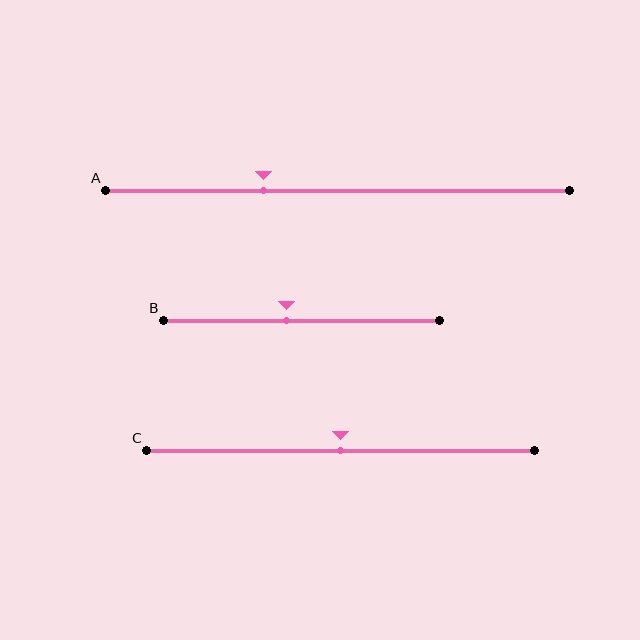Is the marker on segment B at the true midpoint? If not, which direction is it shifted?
No, the marker on segment B is shifted to the left by about 5% of the segment length.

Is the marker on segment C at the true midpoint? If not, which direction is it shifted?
Yes, the marker on segment C is at the true midpoint.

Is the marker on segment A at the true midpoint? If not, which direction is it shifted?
No, the marker on segment A is shifted to the left by about 16% of the segment length.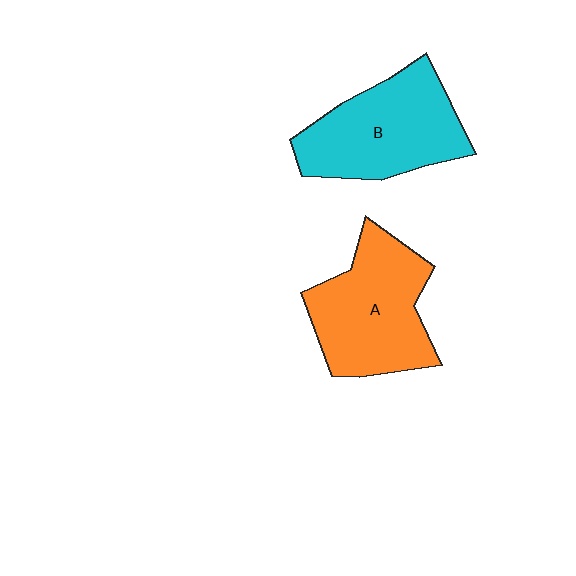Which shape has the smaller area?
Shape B (cyan).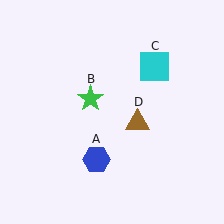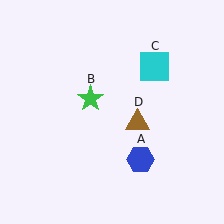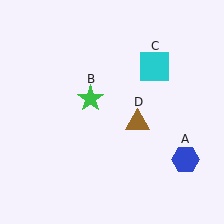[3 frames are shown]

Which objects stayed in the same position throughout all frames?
Green star (object B) and cyan square (object C) and brown triangle (object D) remained stationary.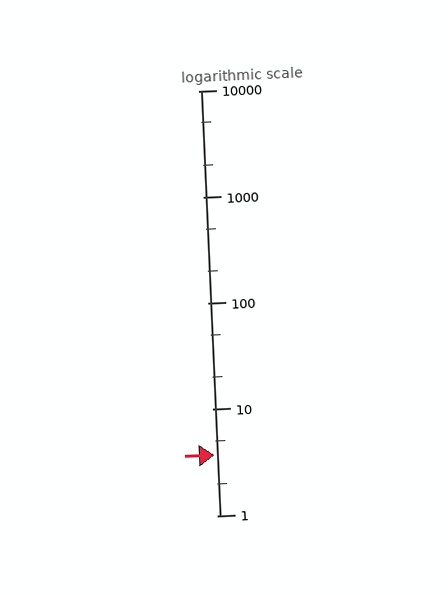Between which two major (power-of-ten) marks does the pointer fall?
The pointer is between 1 and 10.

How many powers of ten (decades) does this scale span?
The scale spans 4 decades, from 1 to 10000.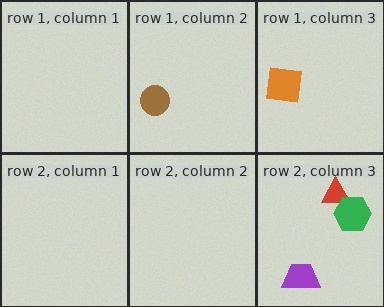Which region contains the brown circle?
The row 1, column 2 region.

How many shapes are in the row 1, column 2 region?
1.